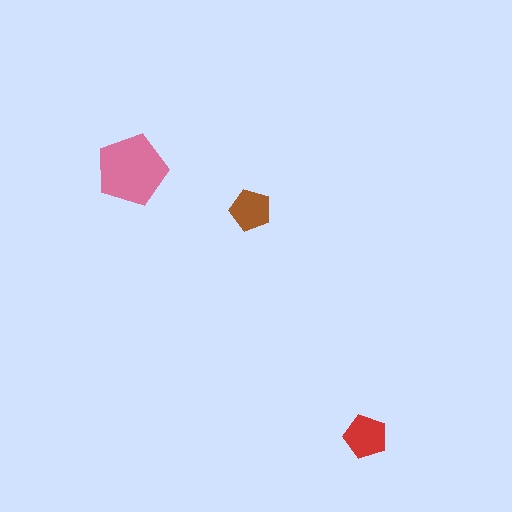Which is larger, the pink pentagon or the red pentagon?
The pink one.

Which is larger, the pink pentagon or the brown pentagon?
The pink one.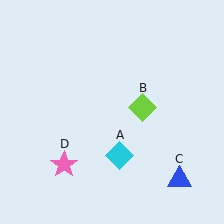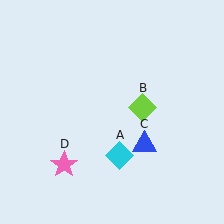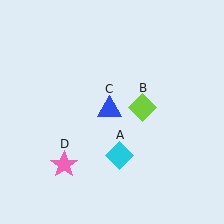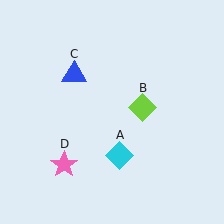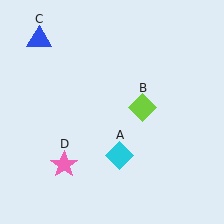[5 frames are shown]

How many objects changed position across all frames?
1 object changed position: blue triangle (object C).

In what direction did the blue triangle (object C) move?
The blue triangle (object C) moved up and to the left.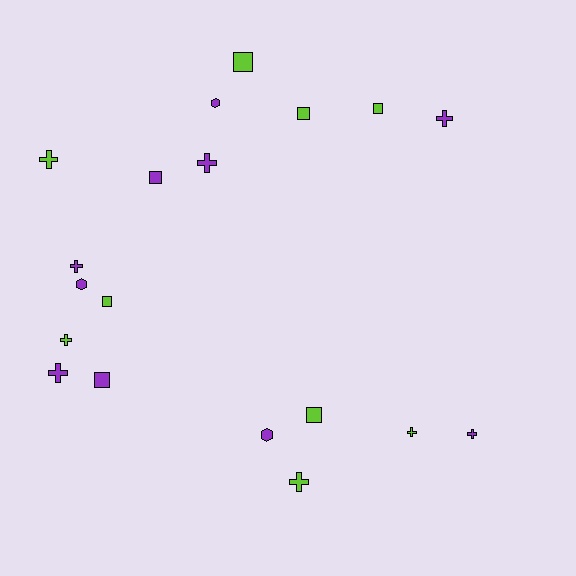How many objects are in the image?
There are 19 objects.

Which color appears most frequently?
Purple, with 10 objects.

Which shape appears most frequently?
Cross, with 9 objects.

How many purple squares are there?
There are 2 purple squares.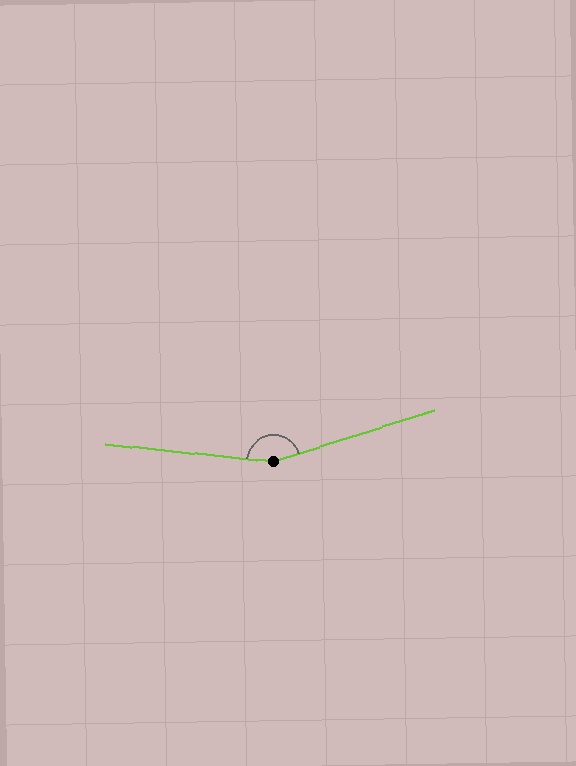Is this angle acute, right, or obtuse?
It is obtuse.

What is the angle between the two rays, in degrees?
Approximately 156 degrees.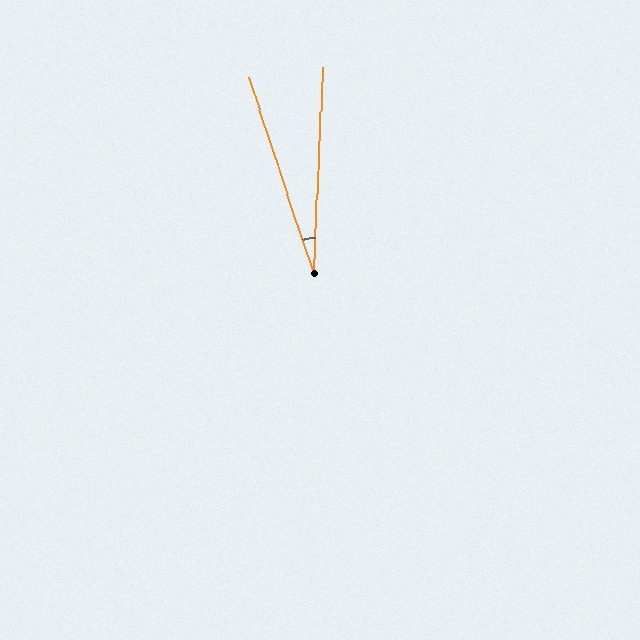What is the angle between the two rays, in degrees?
Approximately 21 degrees.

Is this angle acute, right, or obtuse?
It is acute.